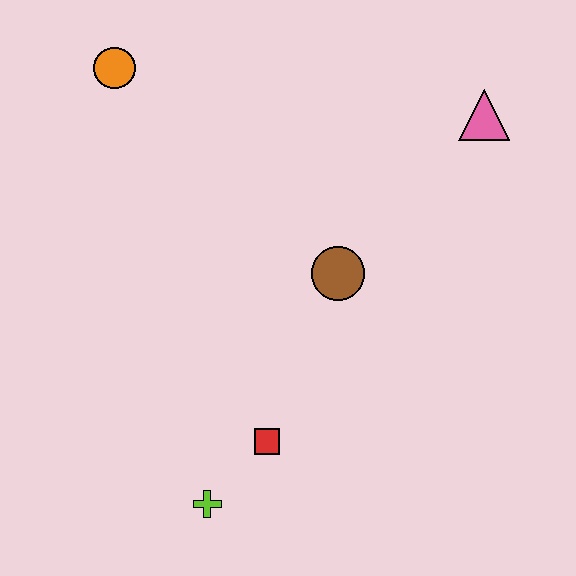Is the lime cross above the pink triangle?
No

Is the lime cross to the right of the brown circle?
No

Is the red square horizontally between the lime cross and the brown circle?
Yes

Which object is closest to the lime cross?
The red square is closest to the lime cross.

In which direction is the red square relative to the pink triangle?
The red square is below the pink triangle.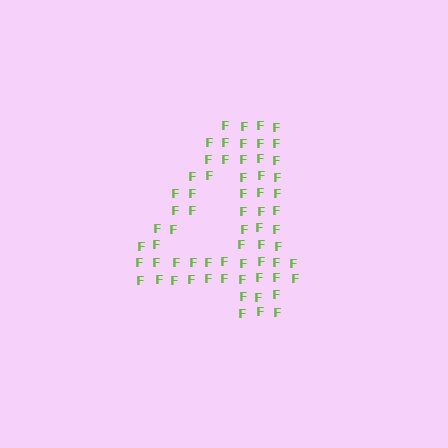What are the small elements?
The small elements are letter F's.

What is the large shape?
The large shape is the digit 4.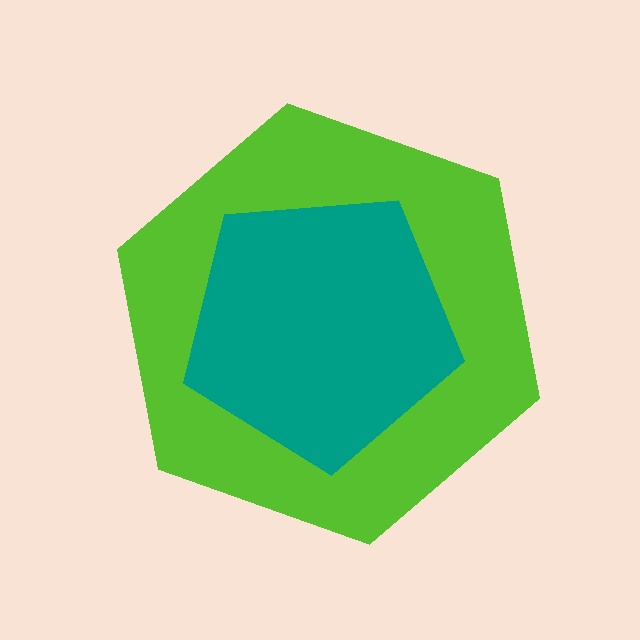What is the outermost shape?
The lime hexagon.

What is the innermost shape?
The teal pentagon.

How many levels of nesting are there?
2.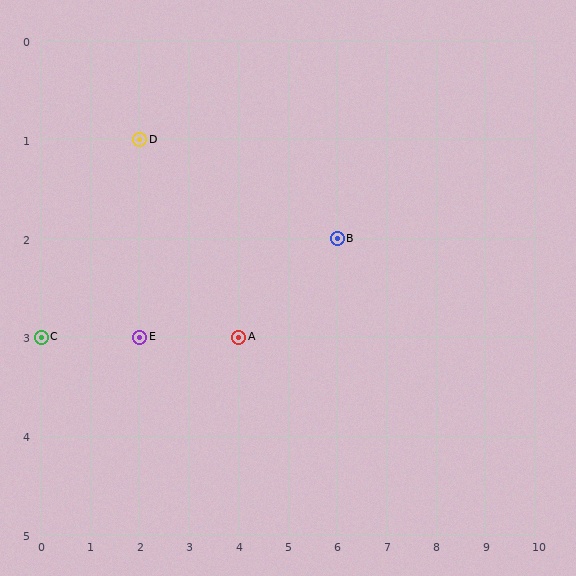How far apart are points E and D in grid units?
Points E and D are 2 rows apart.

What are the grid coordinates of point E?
Point E is at grid coordinates (2, 3).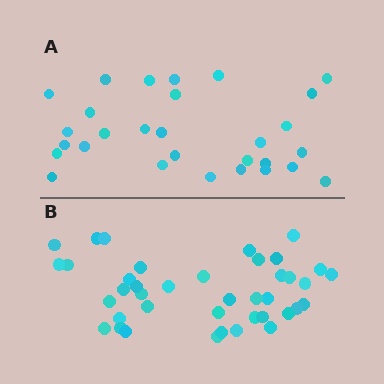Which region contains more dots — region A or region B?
Region B (the bottom region) has more dots.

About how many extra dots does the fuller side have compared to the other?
Region B has roughly 12 or so more dots than region A.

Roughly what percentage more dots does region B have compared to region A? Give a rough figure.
About 40% more.